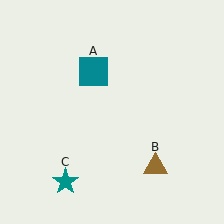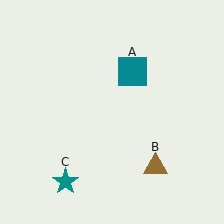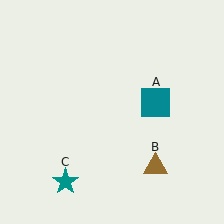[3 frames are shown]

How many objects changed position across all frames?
1 object changed position: teal square (object A).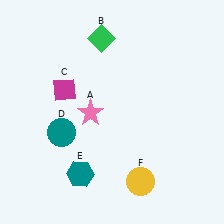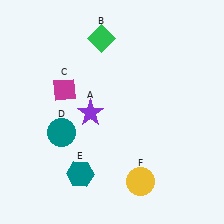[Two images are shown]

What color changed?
The star (A) changed from pink in Image 1 to purple in Image 2.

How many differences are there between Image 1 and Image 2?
There is 1 difference between the two images.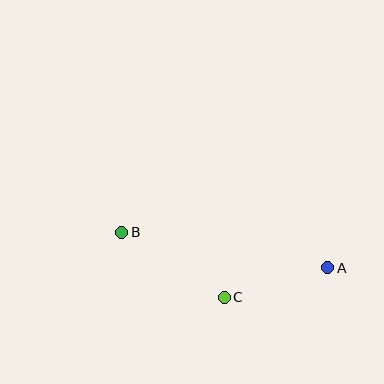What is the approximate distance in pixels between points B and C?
The distance between B and C is approximately 122 pixels.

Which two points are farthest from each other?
Points A and B are farthest from each other.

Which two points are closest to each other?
Points A and C are closest to each other.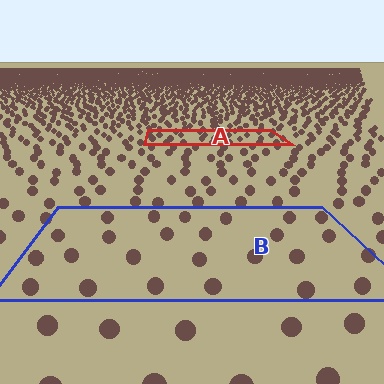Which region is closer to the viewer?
Region B is closer. The texture elements there are larger and more spread out.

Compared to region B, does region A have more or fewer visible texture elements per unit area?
Region A has more texture elements per unit area — they are packed more densely because it is farther away.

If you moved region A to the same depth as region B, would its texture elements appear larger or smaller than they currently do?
They would appear larger. At a closer depth, the same texture elements are projected at a bigger on-screen size.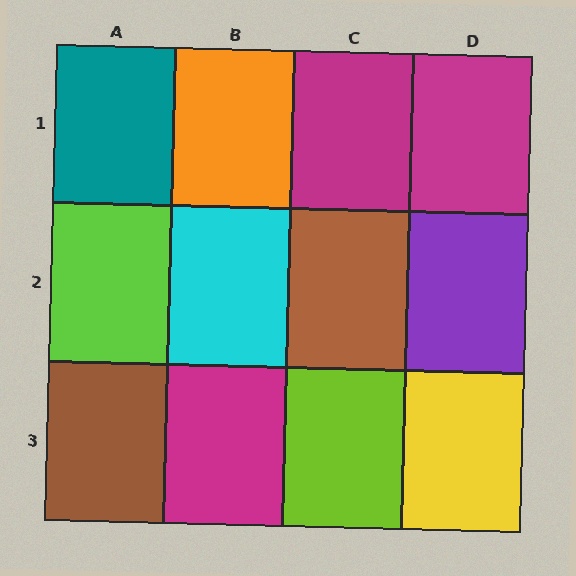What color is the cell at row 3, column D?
Yellow.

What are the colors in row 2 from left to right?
Lime, cyan, brown, purple.